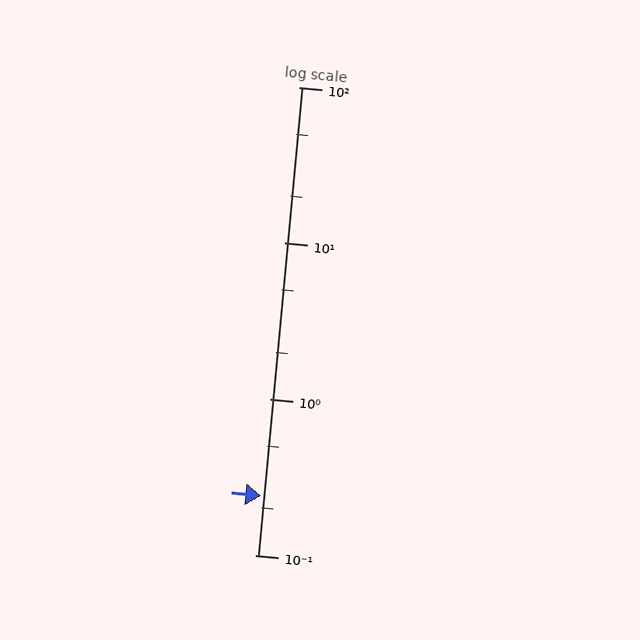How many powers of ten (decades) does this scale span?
The scale spans 3 decades, from 0.1 to 100.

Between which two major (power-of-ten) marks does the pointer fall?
The pointer is between 0.1 and 1.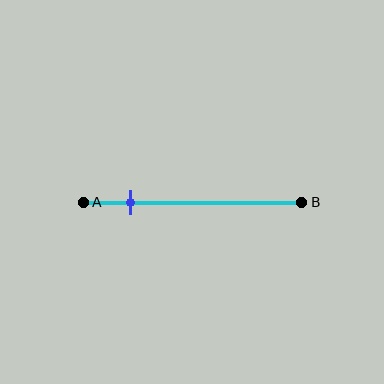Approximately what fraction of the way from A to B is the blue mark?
The blue mark is approximately 20% of the way from A to B.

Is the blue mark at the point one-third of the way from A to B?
No, the mark is at about 20% from A, not at the 33% one-third point.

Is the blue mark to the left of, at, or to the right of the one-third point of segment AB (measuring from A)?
The blue mark is to the left of the one-third point of segment AB.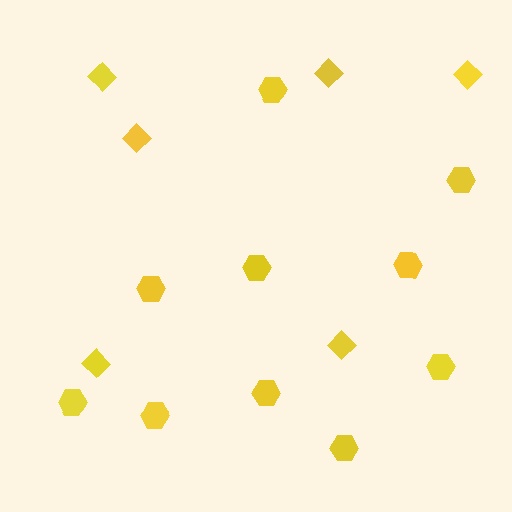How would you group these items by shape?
There are 2 groups: one group of diamonds (6) and one group of hexagons (10).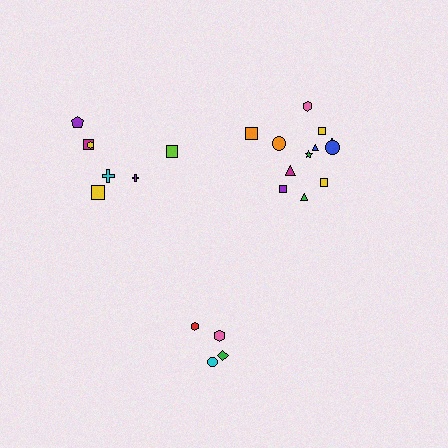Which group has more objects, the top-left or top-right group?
The top-right group.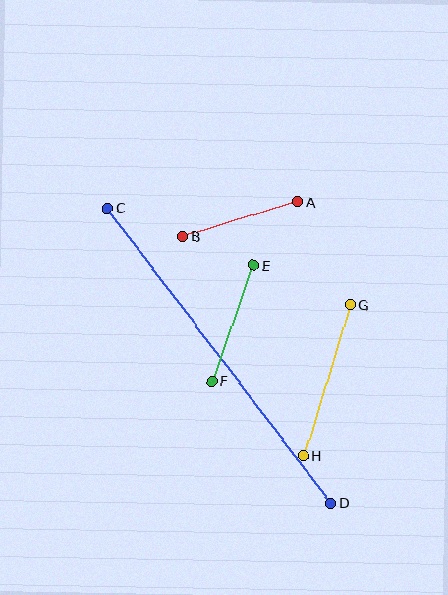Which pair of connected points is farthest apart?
Points C and D are farthest apart.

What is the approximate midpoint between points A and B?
The midpoint is at approximately (240, 219) pixels.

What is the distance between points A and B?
The distance is approximately 119 pixels.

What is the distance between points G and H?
The distance is approximately 158 pixels.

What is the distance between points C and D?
The distance is approximately 370 pixels.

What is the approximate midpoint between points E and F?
The midpoint is at approximately (232, 323) pixels.